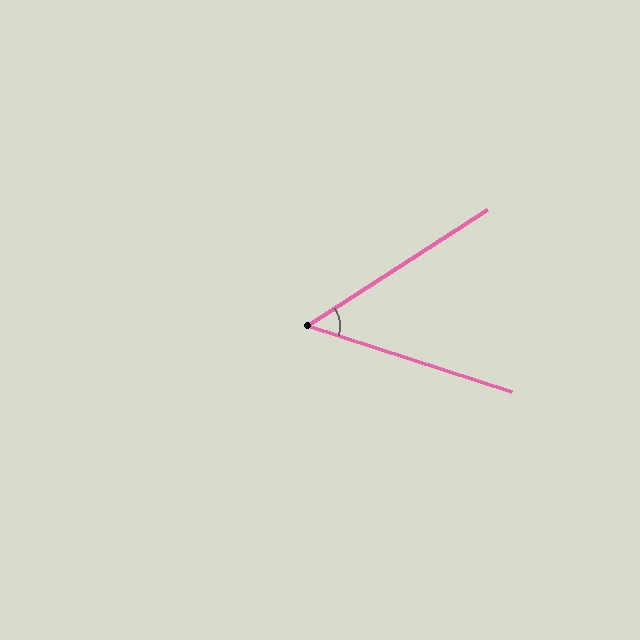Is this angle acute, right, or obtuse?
It is acute.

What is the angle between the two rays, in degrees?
Approximately 51 degrees.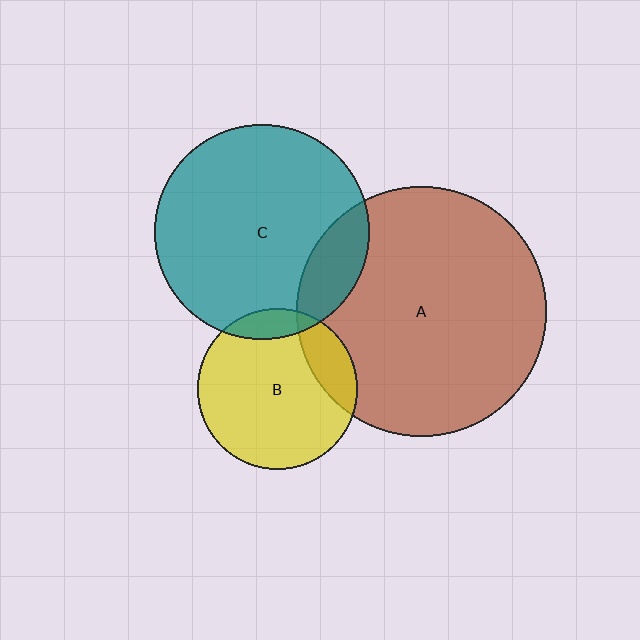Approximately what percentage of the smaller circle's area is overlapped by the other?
Approximately 15%.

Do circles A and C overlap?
Yes.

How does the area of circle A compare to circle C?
Approximately 1.4 times.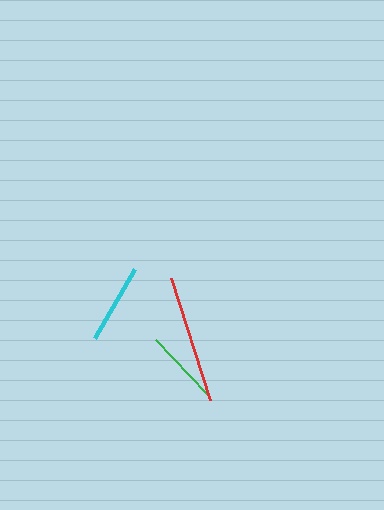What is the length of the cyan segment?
The cyan segment is approximately 79 pixels long.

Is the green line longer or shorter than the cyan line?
The cyan line is longer than the green line.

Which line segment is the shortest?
The green line is the shortest at approximately 75 pixels.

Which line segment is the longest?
The red line is the longest at approximately 128 pixels.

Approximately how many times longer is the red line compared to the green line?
The red line is approximately 1.7 times the length of the green line.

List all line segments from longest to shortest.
From longest to shortest: red, cyan, green.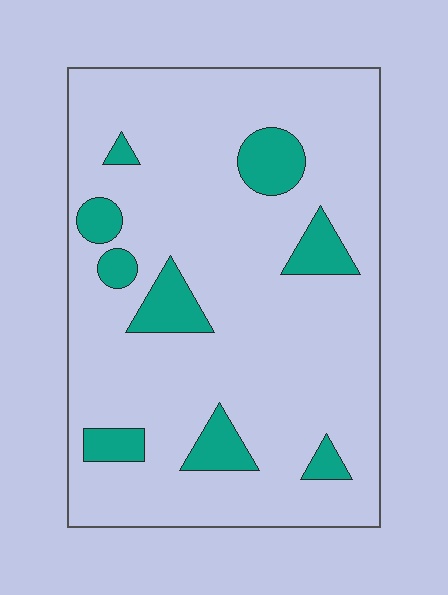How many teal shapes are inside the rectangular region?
9.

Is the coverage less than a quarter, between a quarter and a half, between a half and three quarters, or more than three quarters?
Less than a quarter.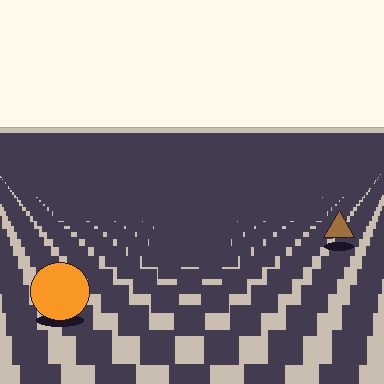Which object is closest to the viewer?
The orange circle is closest. The texture marks near it are larger and more spread out.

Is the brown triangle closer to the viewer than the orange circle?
No. The orange circle is closer — you can tell from the texture gradient: the ground texture is coarser near it.